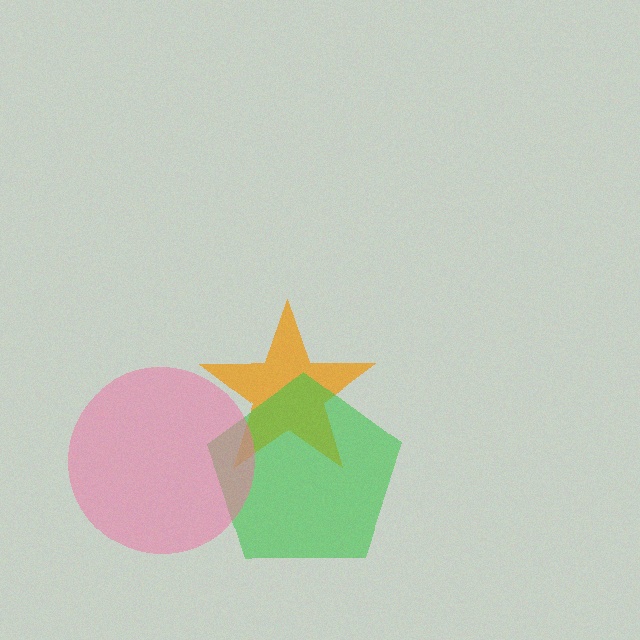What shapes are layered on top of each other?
The layered shapes are: an orange star, a green pentagon, a pink circle.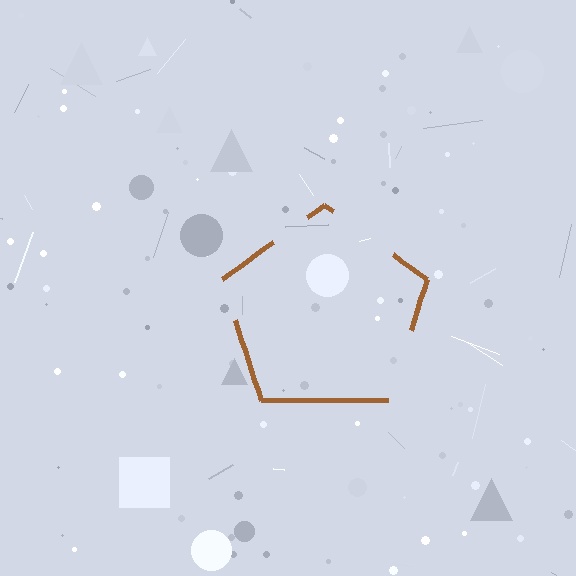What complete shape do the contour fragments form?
The contour fragments form a pentagon.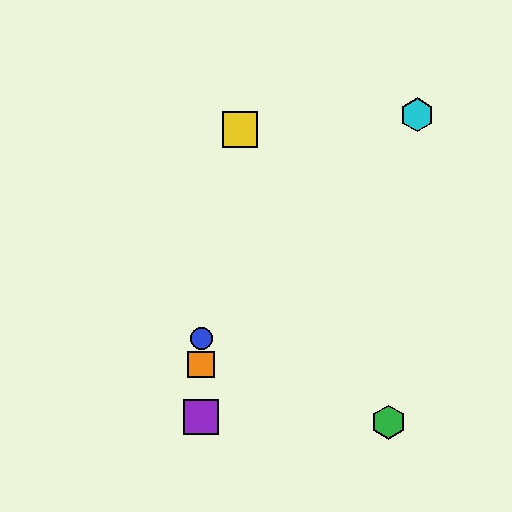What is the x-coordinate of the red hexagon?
The red hexagon is at x≈201.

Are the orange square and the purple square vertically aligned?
Yes, both are at x≈201.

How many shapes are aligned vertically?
4 shapes (the red hexagon, the blue circle, the purple square, the orange square) are aligned vertically.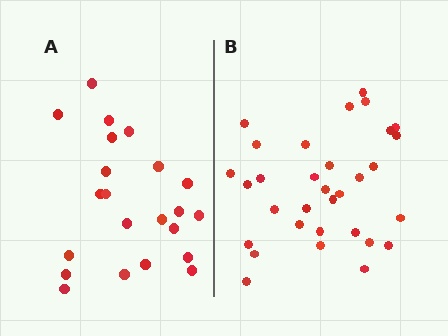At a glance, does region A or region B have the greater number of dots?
Region B (the right region) has more dots.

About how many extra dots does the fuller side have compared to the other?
Region B has roughly 10 or so more dots than region A.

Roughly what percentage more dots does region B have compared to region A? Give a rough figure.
About 45% more.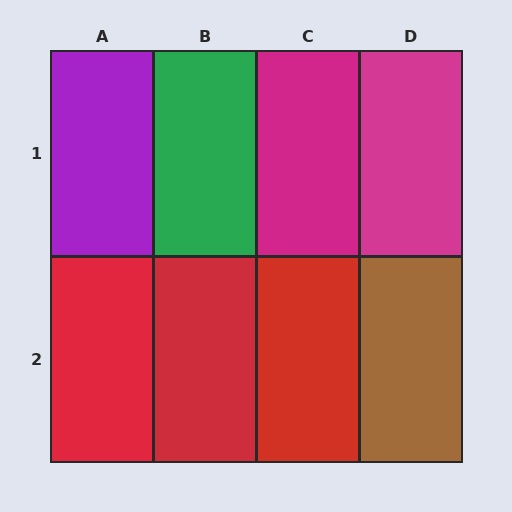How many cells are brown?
1 cell is brown.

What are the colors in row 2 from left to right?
Red, red, red, brown.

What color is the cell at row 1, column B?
Green.